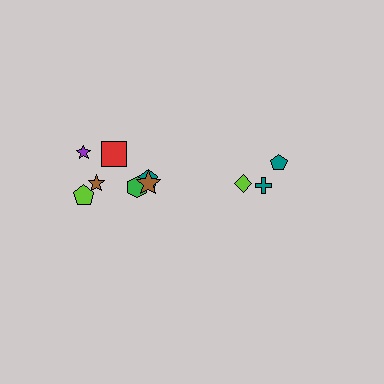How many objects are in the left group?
There are 7 objects.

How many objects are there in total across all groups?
There are 10 objects.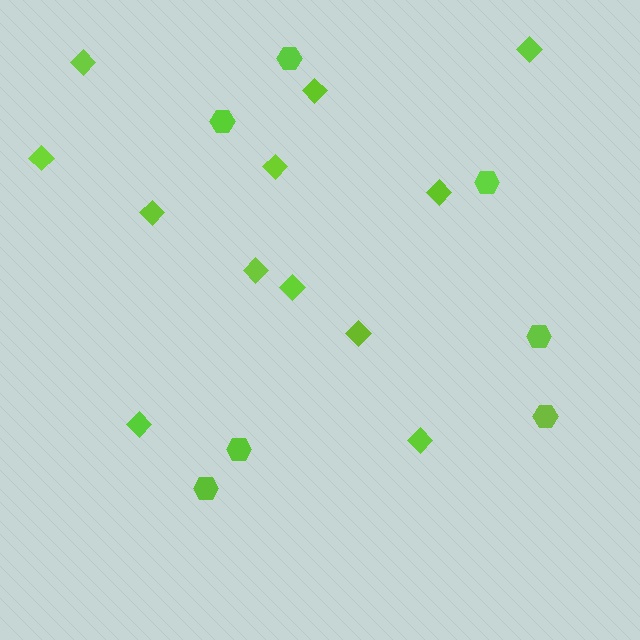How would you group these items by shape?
There are 2 groups: one group of hexagons (7) and one group of diamonds (12).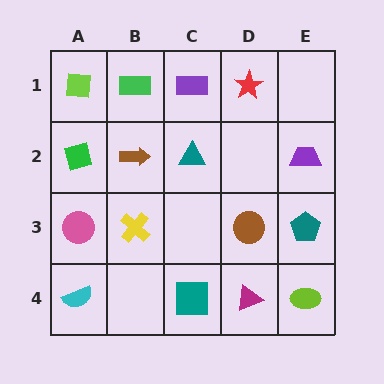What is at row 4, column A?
A cyan semicircle.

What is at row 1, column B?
A green rectangle.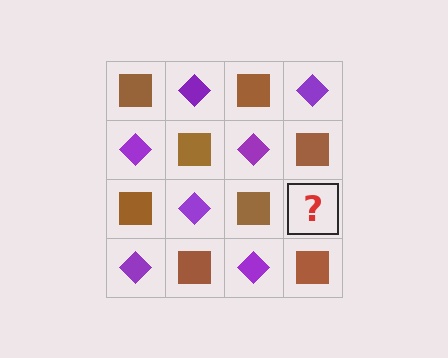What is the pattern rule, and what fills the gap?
The rule is that it alternates brown square and purple diamond in a checkerboard pattern. The gap should be filled with a purple diamond.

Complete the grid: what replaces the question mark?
The question mark should be replaced with a purple diamond.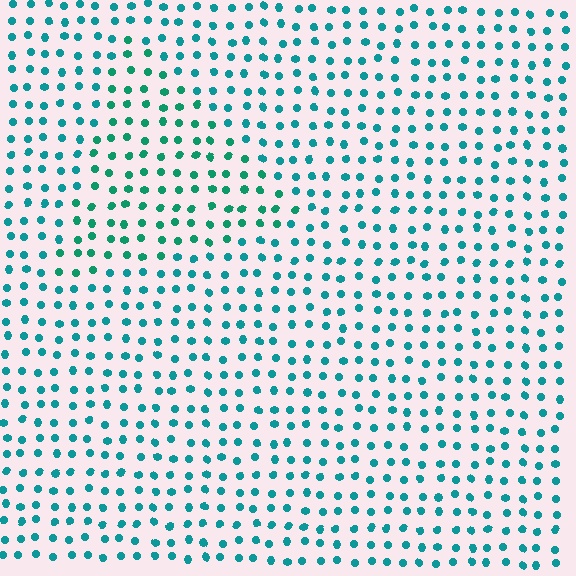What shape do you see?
I see a triangle.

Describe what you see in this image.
The image is filled with small teal elements in a uniform arrangement. A triangle-shaped region is visible where the elements are tinted to a slightly different hue, forming a subtle color boundary.